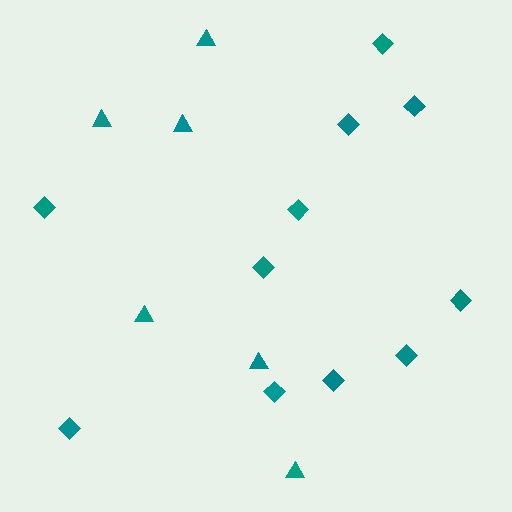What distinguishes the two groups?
There are 2 groups: one group of diamonds (11) and one group of triangles (6).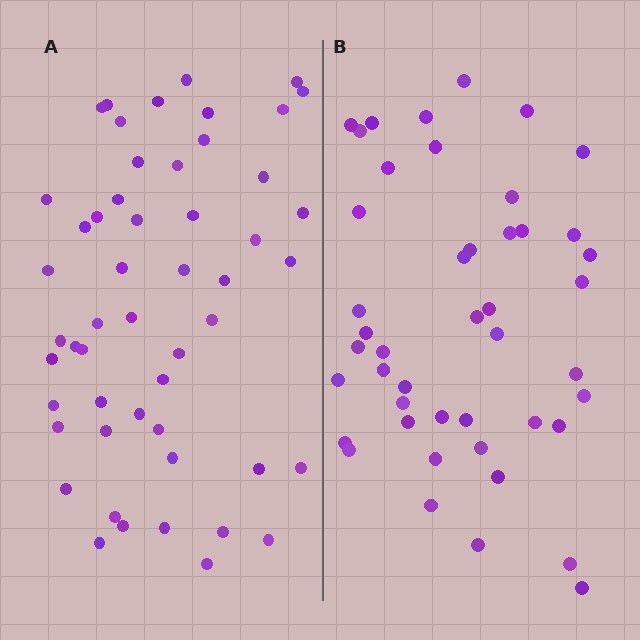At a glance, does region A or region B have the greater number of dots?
Region A (the left region) has more dots.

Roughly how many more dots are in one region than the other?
Region A has roughly 8 or so more dots than region B.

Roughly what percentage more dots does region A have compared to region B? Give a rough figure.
About 15% more.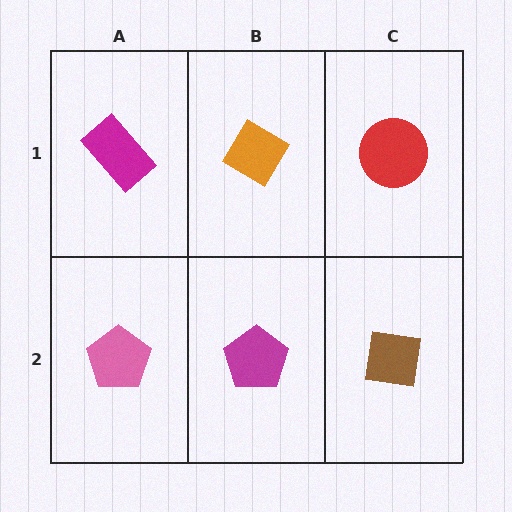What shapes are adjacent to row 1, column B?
A magenta pentagon (row 2, column B), a magenta rectangle (row 1, column A), a red circle (row 1, column C).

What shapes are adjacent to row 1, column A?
A pink pentagon (row 2, column A), an orange diamond (row 1, column B).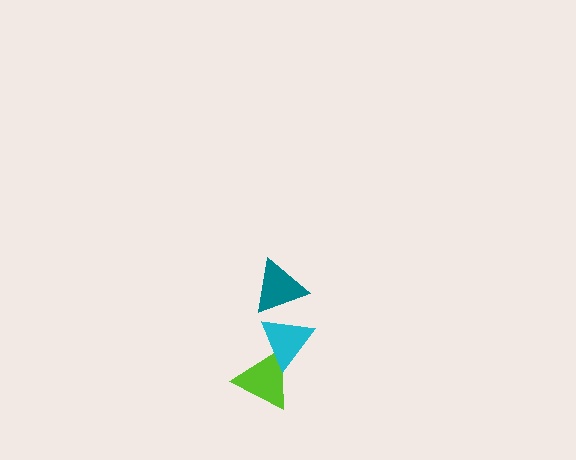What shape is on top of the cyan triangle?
The teal triangle is on top of the cyan triangle.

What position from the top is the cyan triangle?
The cyan triangle is 2nd from the top.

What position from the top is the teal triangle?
The teal triangle is 1st from the top.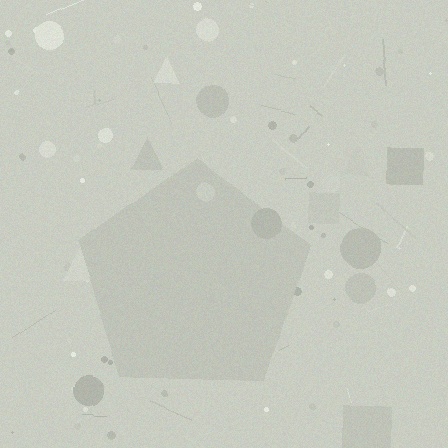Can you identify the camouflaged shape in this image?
The camouflaged shape is a pentagon.